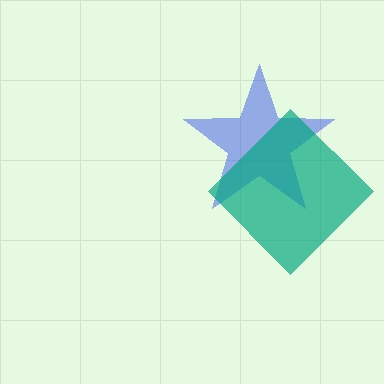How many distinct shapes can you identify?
There are 2 distinct shapes: a blue star, a teal diamond.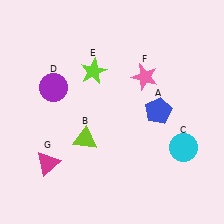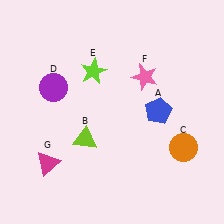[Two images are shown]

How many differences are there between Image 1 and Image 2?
There is 1 difference between the two images.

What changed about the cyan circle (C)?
In Image 1, C is cyan. In Image 2, it changed to orange.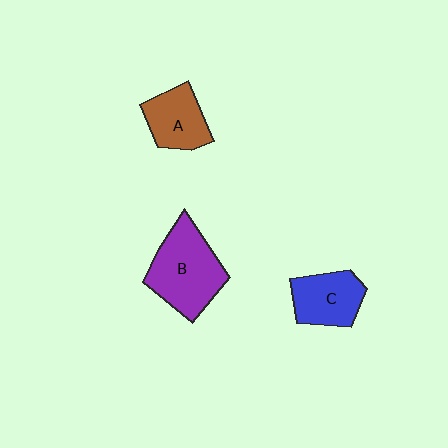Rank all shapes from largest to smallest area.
From largest to smallest: B (purple), C (blue), A (brown).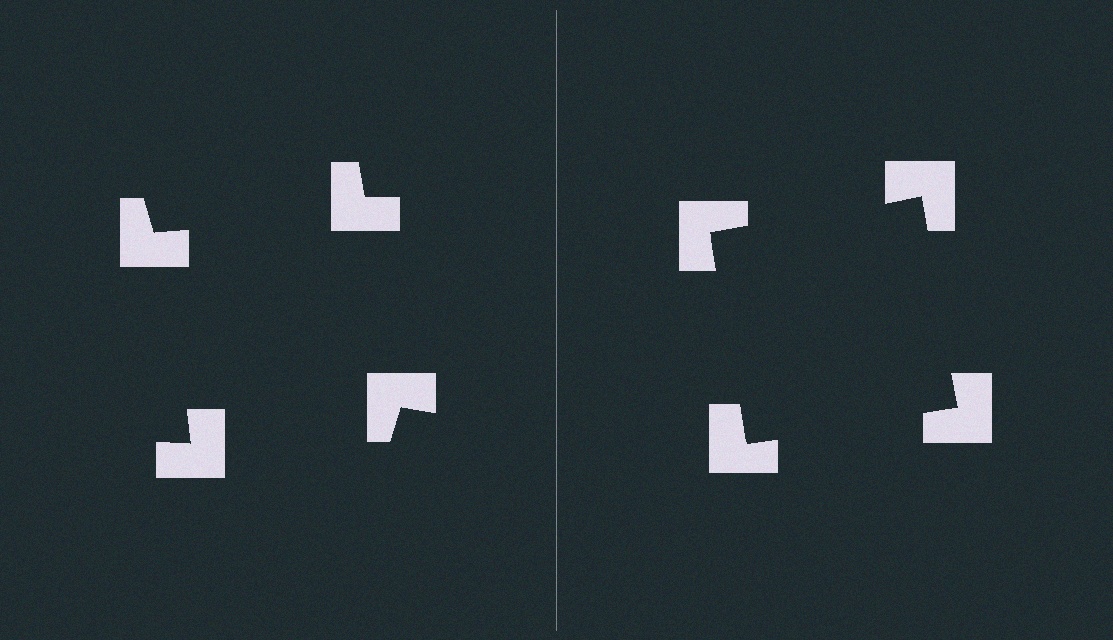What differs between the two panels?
The notched squares are positioned identically on both sides; only the wedge orientations differ. On the right they align to a square; on the left they are misaligned.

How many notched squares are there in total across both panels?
8 — 4 on each side.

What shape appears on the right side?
An illusory square.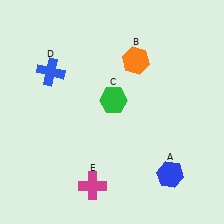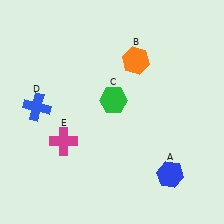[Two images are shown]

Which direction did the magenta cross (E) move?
The magenta cross (E) moved up.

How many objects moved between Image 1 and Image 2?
2 objects moved between the two images.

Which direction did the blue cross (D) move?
The blue cross (D) moved down.